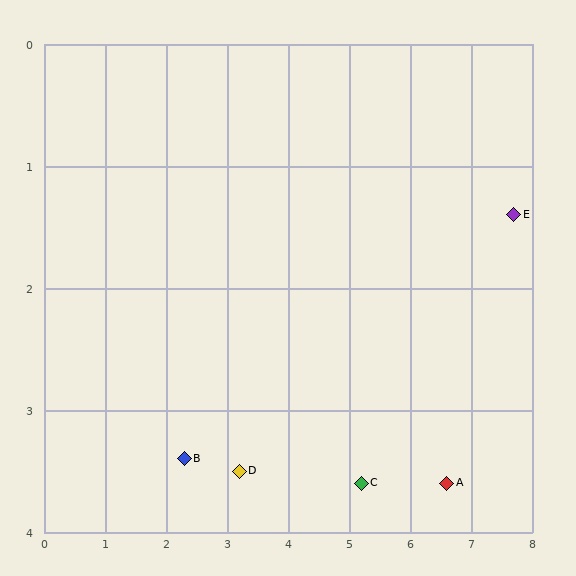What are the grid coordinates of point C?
Point C is at approximately (5.2, 3.6).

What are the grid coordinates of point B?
Point B is at approximately (2.3, 3.4).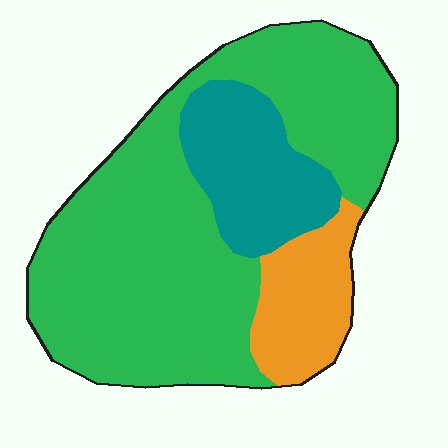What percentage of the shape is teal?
Teal takes up about one fifth (1/5) of the shape.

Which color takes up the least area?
Orange, at roughly 15%.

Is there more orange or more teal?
Teal.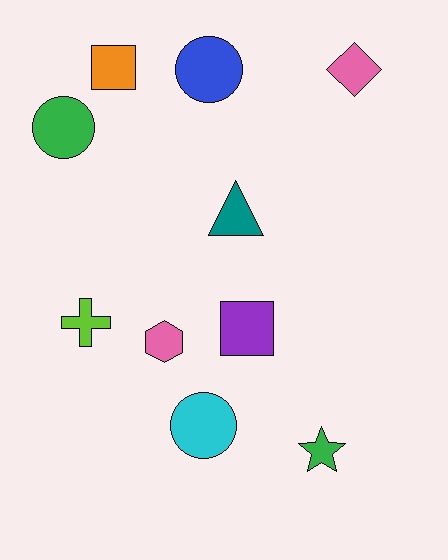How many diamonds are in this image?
There is 1 diamond.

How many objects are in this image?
There are 10 objects.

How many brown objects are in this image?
There are no brown objects.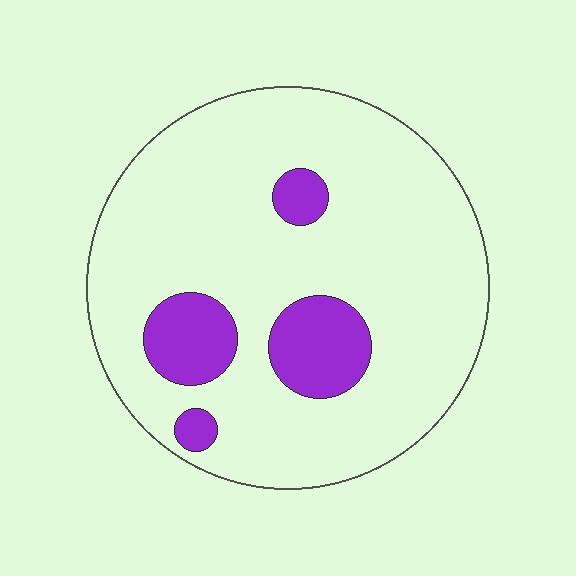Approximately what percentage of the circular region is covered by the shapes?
Approximately 15%.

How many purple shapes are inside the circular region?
4.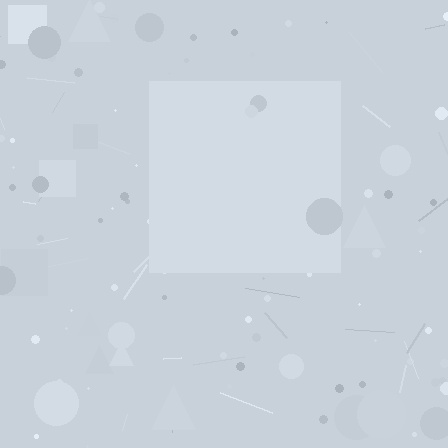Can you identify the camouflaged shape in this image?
The camouflaged shape is a square.